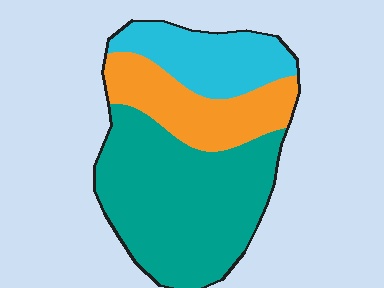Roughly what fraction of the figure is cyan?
Cyan covers around 20% of the figure.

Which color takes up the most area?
Teal, at roughly 55%.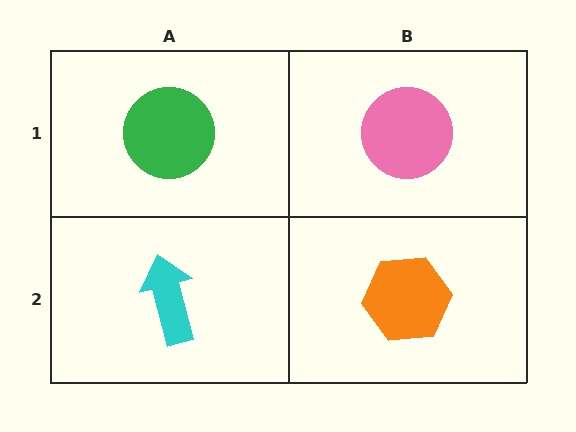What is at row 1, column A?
A green circle.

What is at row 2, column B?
An orange hexagon.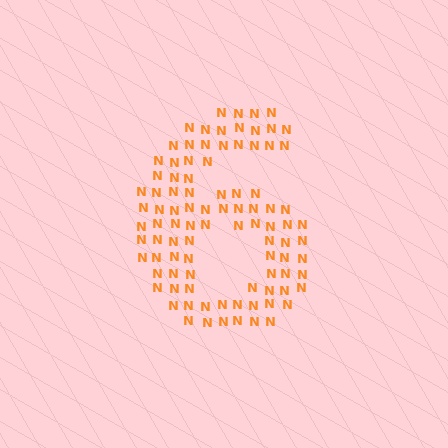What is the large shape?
The large shape is the digit 6.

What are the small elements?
The small elements are letter N's.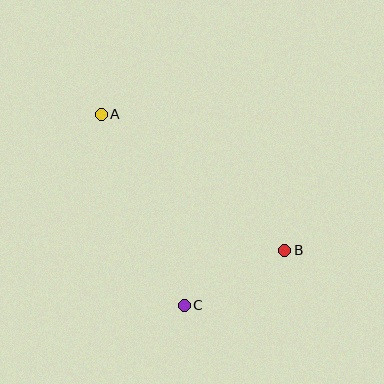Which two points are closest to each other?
Points B and C are closest to each other.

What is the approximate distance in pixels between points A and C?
The distance between A and C is approximately 208 pixels.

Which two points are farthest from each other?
Points A and B are farthest from each other.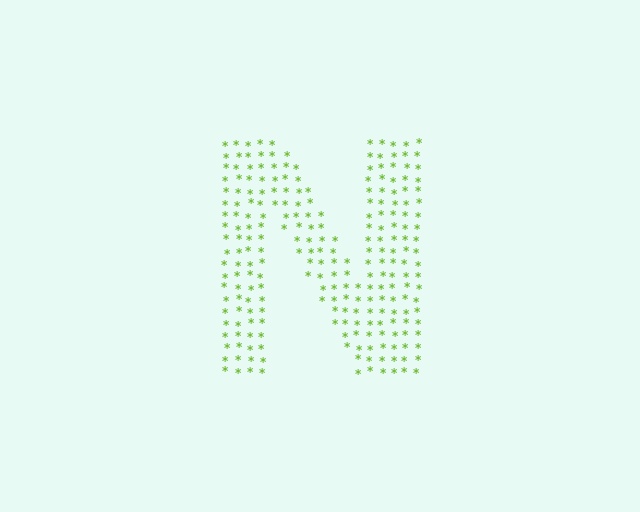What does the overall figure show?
The overall figure shows the letter N.